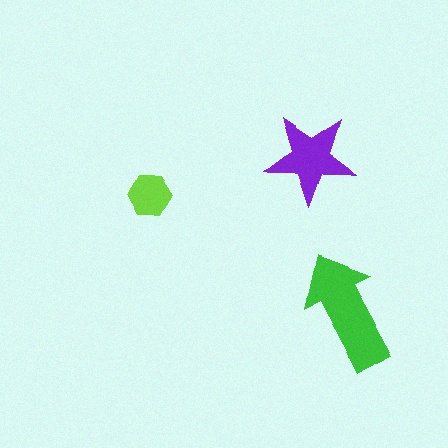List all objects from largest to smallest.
The green arrow, the purple star, the lime hexagon.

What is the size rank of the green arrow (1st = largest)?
1st.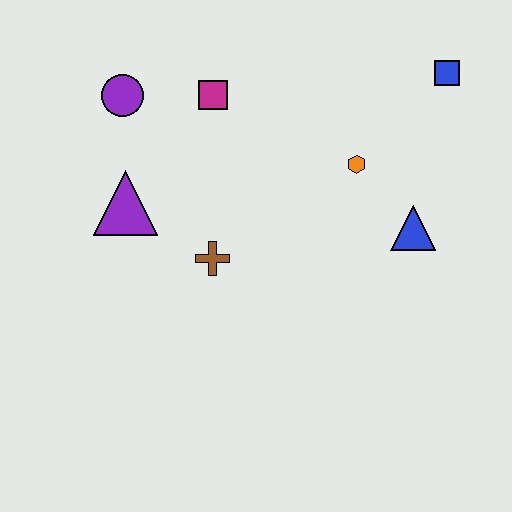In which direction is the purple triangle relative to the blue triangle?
The purple triangle is to the left of the blue triangle.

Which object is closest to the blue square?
The orange hexagon is closest to the blue square.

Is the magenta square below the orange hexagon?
No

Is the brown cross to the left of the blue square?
Yes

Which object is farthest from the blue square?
The purple triangle is farthest from the blue square.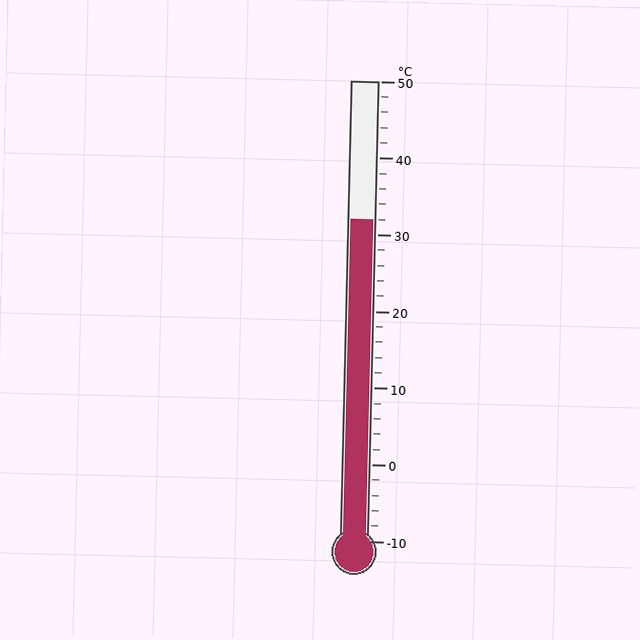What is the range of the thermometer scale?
The thermometer scale ranges from -10°C to 50°C.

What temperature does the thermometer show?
The thermometer shows approximately 32°C.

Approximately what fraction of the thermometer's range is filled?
The thermometer is filled to approximately 70% of its range.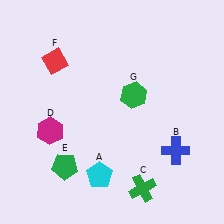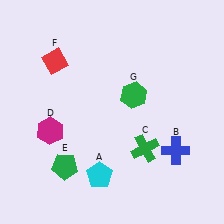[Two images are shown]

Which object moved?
The green cross (C) moved up.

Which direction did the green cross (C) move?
The green cross (C) moved up.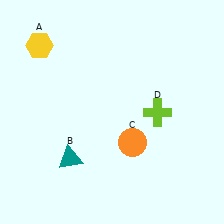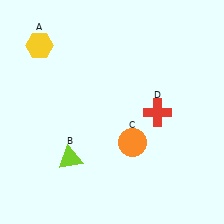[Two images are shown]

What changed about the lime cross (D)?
In Image 1, D is lime. In Image 2, it changed to red.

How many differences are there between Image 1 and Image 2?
There are 2 differences between the two images.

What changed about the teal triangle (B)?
In Image 1, B is teal. In Image 2, it changed to lime.